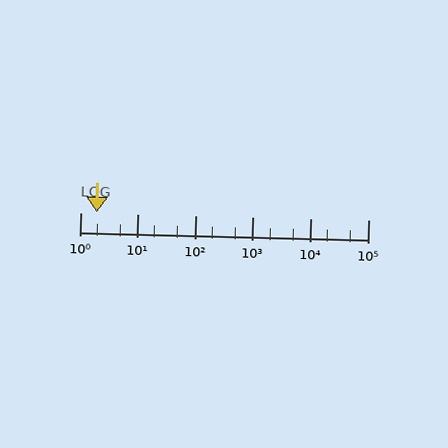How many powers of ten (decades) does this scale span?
The scale spans 5 decades, from 1 to 100000.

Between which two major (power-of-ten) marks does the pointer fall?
The pointer is between 1 and 10.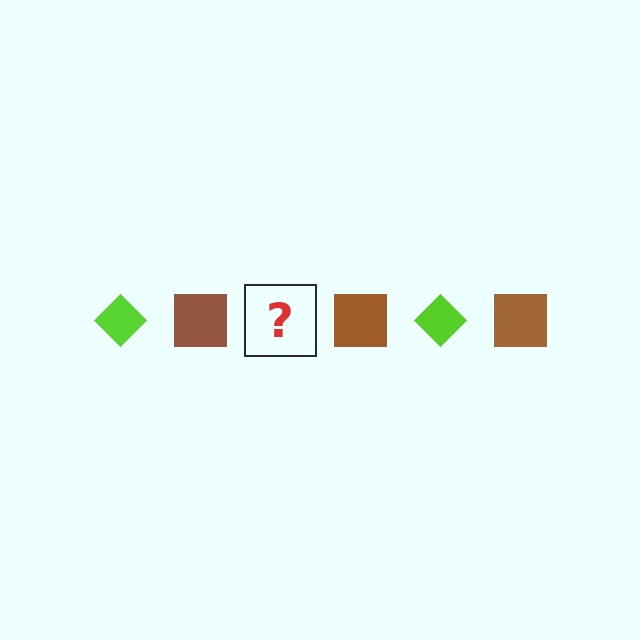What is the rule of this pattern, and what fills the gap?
The rule is that the pattern alternates between lime diamond and brown square. The gap should be filled with a lime diamond.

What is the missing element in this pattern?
The missing element is a lime diamond.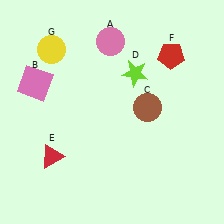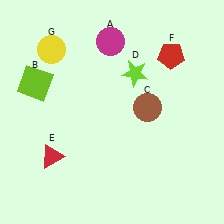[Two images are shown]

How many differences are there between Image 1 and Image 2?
There are 2 differences between the two images.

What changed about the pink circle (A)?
In Image 1, A is pink. In Image 2, it changed to magenta.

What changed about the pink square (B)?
In Image 1, B is pink. In Image 2, it changed to lime.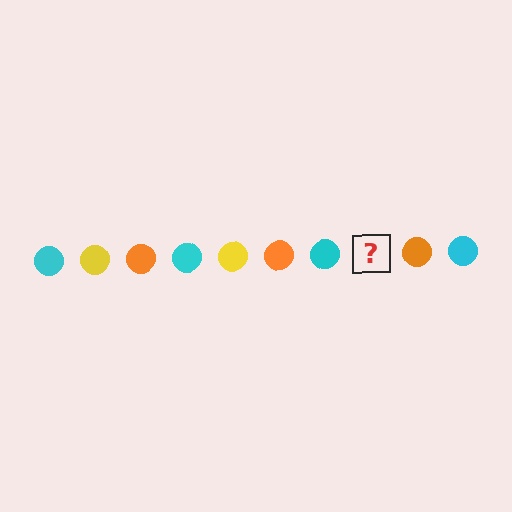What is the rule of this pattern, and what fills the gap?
The rule is that the pattern cycles through cyan, yellow, orange circles. The gap should be filled with a yellow circle.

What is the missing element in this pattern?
The missing element is a yellow circle.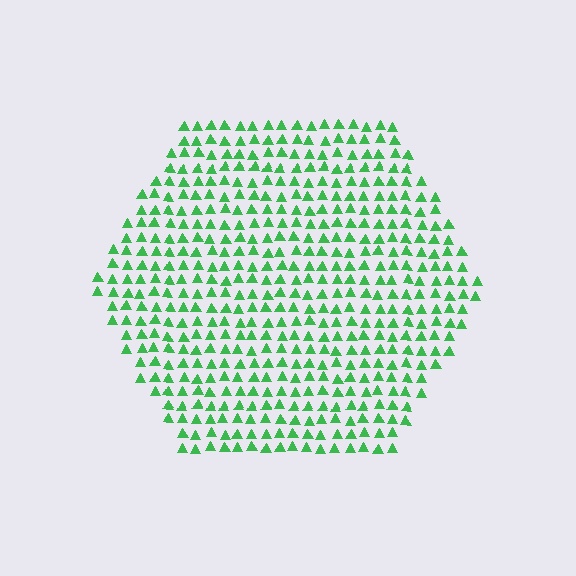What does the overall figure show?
The overall figure shows a hexagon.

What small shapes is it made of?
It is made of small triangles.